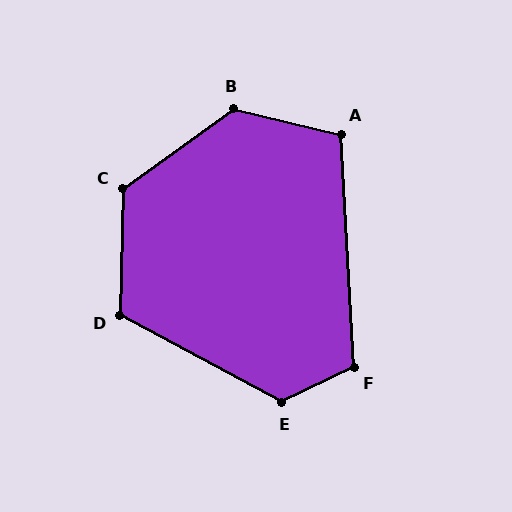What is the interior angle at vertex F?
Approximately 112 degrees (obtuse).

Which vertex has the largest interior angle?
B, at approximately 131 degrees.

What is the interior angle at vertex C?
Approximately 128 degrees (obtuse).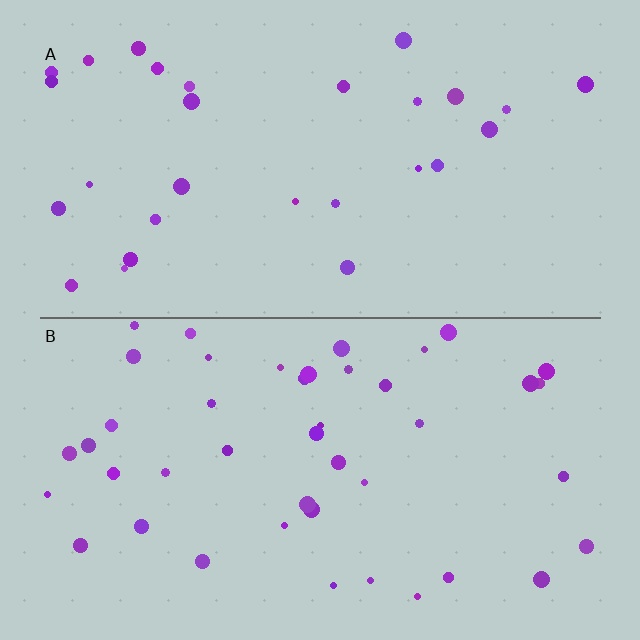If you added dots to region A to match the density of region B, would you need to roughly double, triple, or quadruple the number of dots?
Approximately double.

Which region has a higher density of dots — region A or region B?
B (the bottom).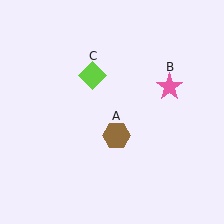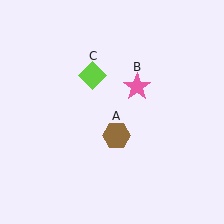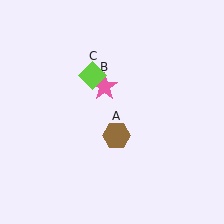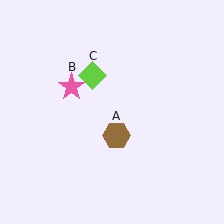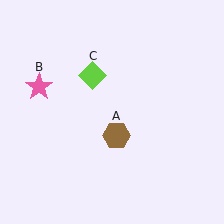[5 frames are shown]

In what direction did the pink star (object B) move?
The pink star (object B) moved left.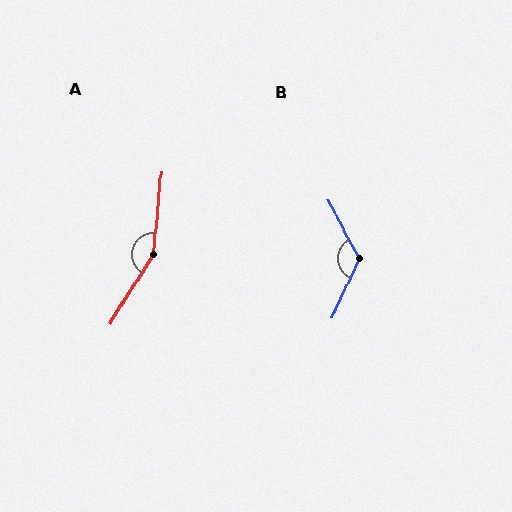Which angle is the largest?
A, at approximately 153 degrees.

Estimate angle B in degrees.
Approximately 127 degrees.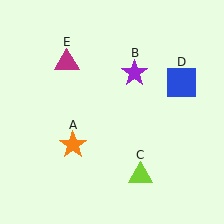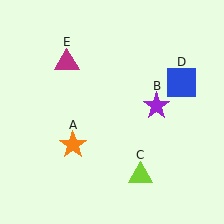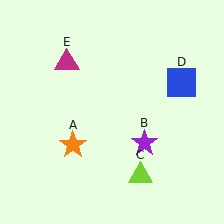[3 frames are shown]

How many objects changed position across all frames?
1 object changed position: purple star (object B).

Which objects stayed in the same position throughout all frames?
Orange star (object A) and lime triangle (object C) and blue square (object D) and magenta triangle (object E) remained stationary.